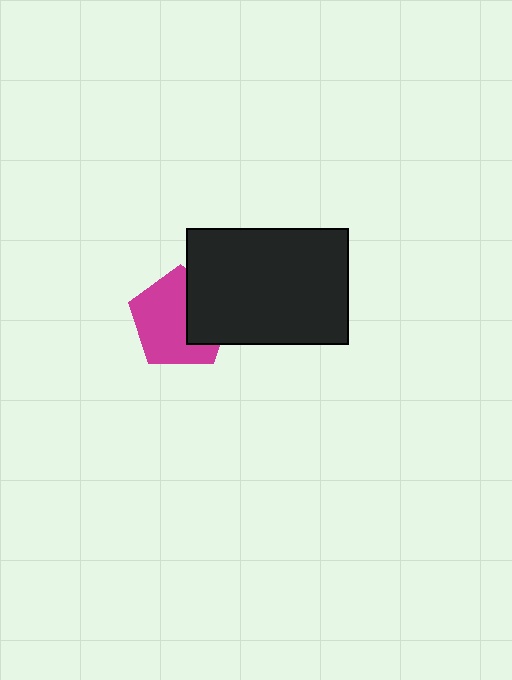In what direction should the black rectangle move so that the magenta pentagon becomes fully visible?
The black rectangle should move right. That is the shortest direction to clear the overlap and leave the magenta pentagon fully visible.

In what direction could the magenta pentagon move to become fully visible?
The magenta pentagon could move left. That would shift it out from behind the black rectangle entirely.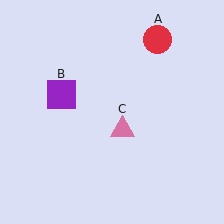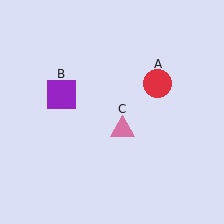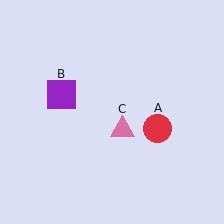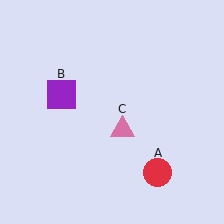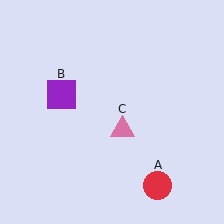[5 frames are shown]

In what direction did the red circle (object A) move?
The red circle (object A) moved down.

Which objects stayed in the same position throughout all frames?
Purple square (object B) and pink triangle (object C) remained stationary.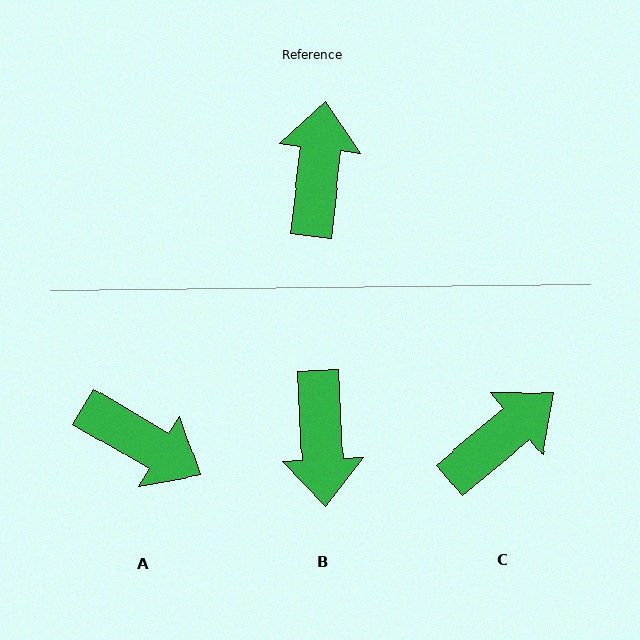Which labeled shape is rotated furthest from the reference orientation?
B, about 171 degrees away.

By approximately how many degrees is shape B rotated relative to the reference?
Approximately 171 degrees clockwise.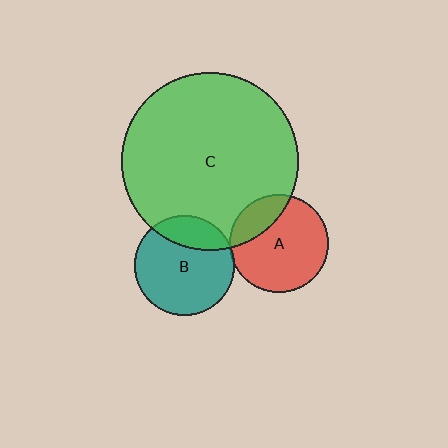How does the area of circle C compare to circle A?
Approximately 3.2 times.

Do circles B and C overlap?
Yes.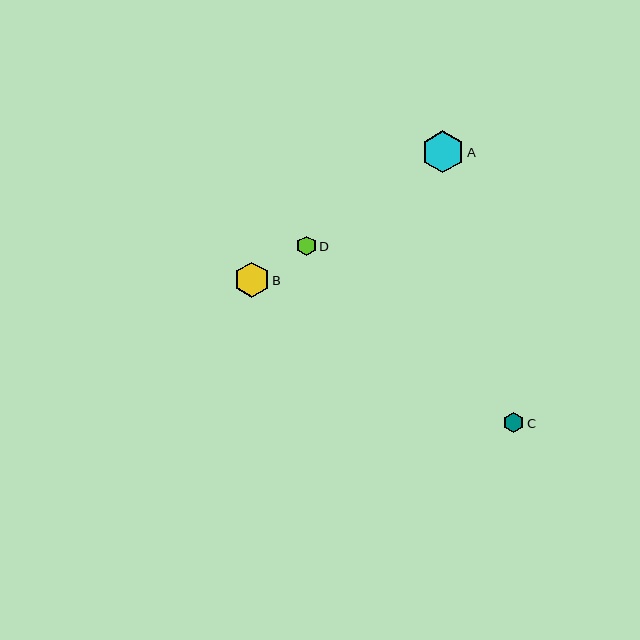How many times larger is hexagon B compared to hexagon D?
Hexagon B is approximately 1.8 times the size of hexagon D.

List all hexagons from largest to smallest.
From largest to smallest: A, B, C, D.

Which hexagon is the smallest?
Hexagon D is the smallest with a size of approximately 20 pixels.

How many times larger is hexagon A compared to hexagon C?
Hexagon A is approximately 2.1 times the size of hexagon C.